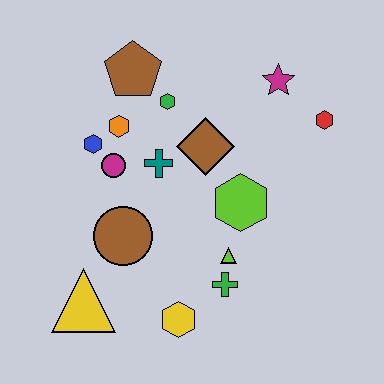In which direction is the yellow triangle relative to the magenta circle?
The yellow triangle is below the magenta circle.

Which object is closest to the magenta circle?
The blue hexagon is closest to the magenta circle.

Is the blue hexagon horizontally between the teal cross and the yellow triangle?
Yes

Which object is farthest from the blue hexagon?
The red hexagon is farthest from the blue hexagon.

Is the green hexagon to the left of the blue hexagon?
No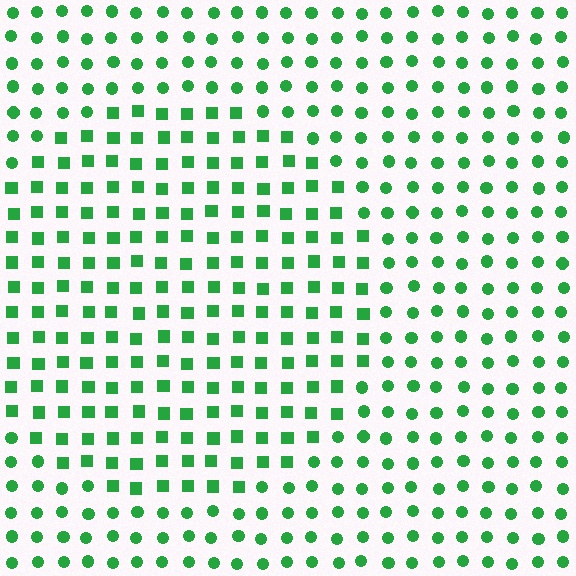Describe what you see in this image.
The image is filled with small green elements arranged in a uniform grid. A circle-shaped region contains squares, while the surrounding area contains circles. The boundary is defined purely by the change in element shape.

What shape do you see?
I see a circle.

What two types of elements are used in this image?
The image uses squares inside the circle region and circles outside it.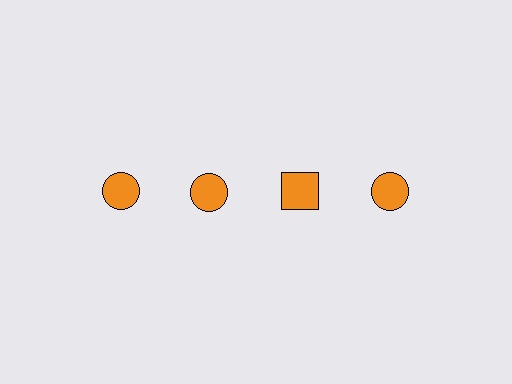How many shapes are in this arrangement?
There are 4 shapes arranged in a grid pattern.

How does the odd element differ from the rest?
It has a different shape: square instead of circle.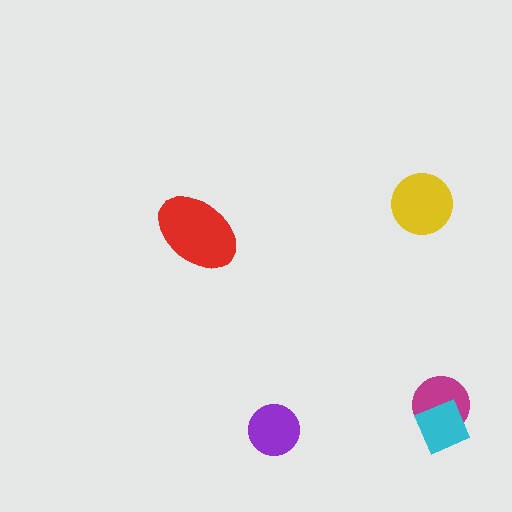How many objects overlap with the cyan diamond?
1 object overlaps with the cyan diamond.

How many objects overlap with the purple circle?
0 objects overlap with the purple circle.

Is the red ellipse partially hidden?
No, no other shape covers it.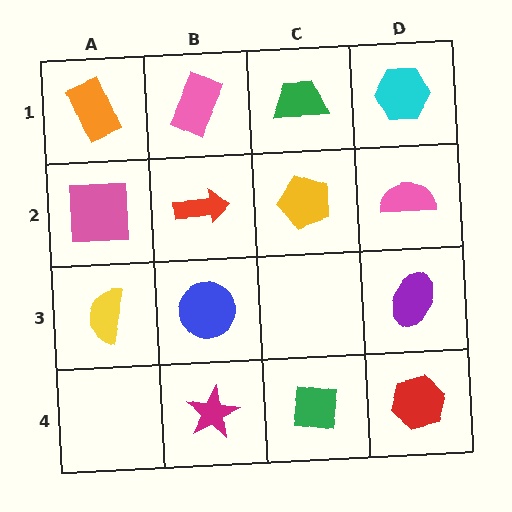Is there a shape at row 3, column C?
No, that cell is empty.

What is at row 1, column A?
An orange rectangle.